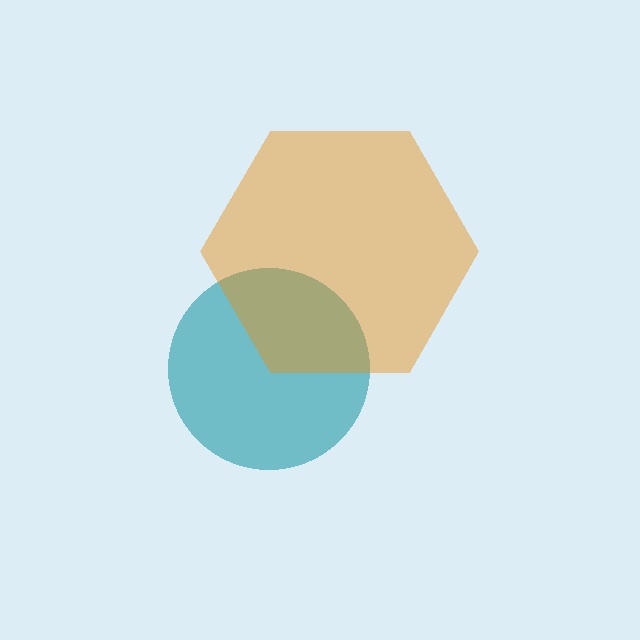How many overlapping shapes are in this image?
There are 2 overlapping shapes in the image.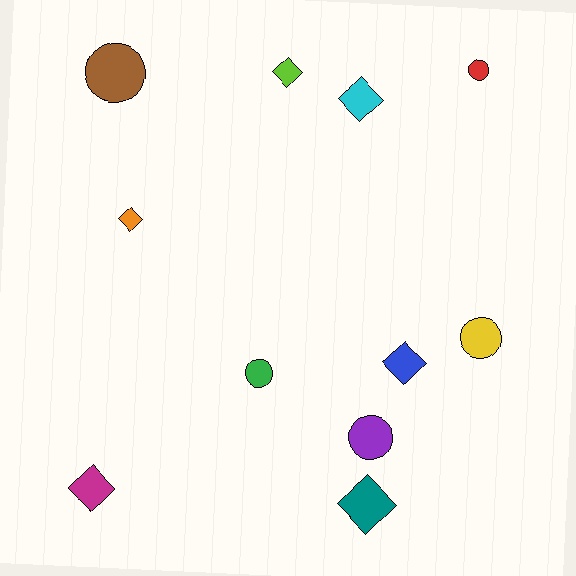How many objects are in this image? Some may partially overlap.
There are 11 objects.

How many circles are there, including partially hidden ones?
There are 5 circles.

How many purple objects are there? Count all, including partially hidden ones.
There is 1 purple object.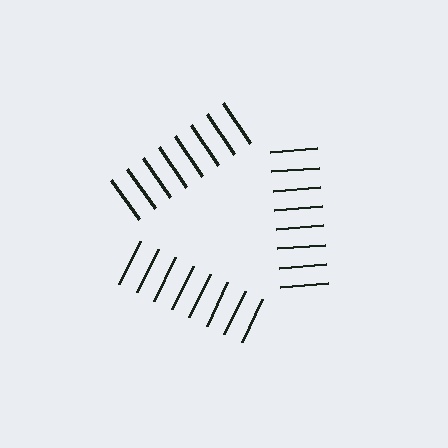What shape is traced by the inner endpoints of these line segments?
An illusory triangle — the line segments terminate on its edges but no continuous stroke is drawn.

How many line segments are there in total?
24 — 8 along each of the 3 edges.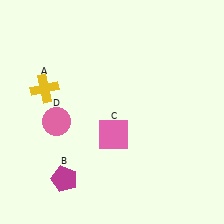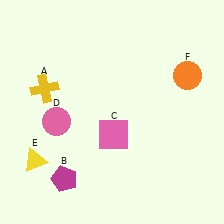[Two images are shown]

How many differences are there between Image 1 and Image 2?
There are 2 differences between the two images.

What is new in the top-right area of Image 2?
An orange circle (F) was added in the top-right area of Image 2.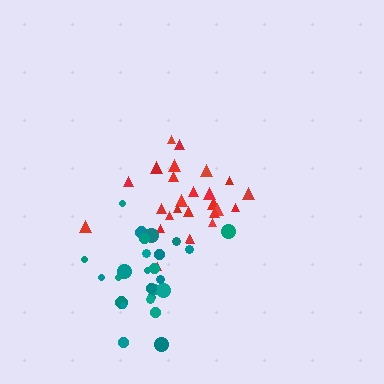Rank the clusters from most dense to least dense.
red, teal.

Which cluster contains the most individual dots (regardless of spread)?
Teal (28).